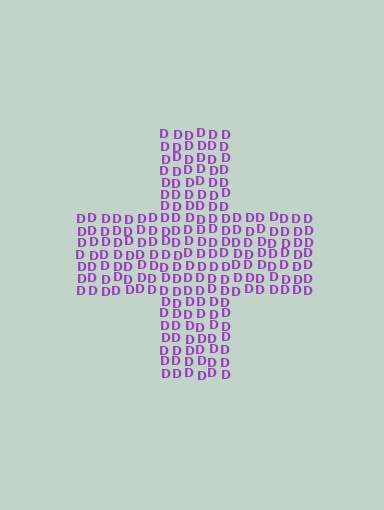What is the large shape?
The large shape is a cross.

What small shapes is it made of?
It is made of small letter D's.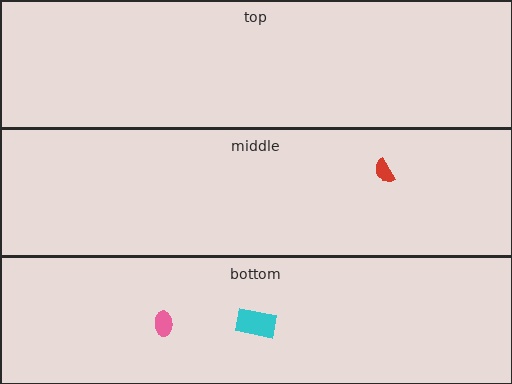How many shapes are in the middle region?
1.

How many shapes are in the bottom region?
2.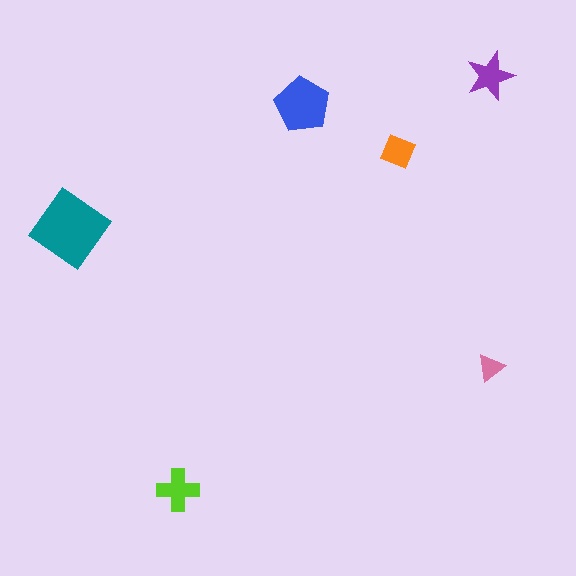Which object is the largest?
The teal diamond.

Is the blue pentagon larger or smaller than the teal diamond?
Smaller.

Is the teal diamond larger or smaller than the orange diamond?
Larger.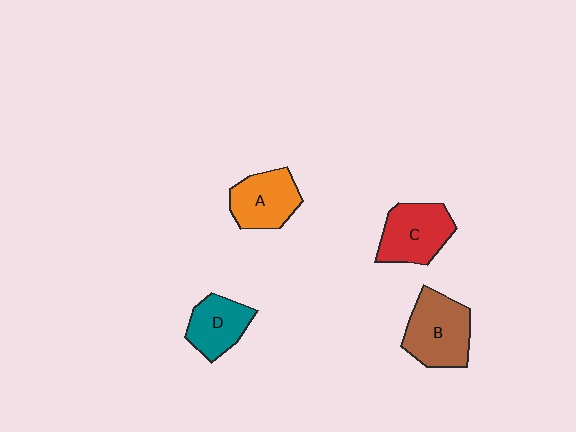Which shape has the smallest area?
Shape D (teal).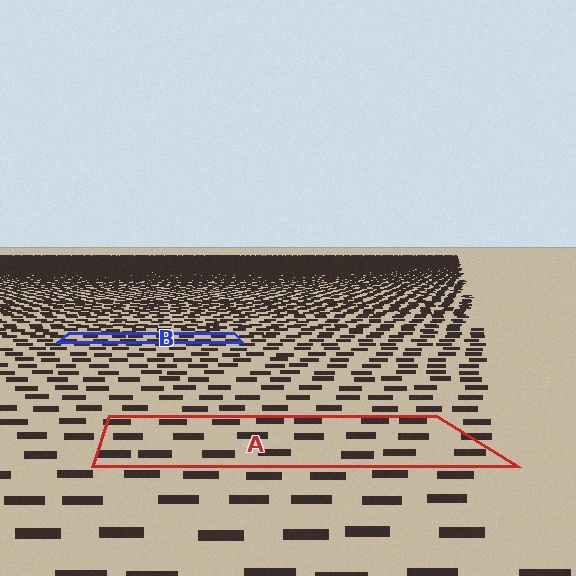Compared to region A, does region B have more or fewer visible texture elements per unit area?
Region B has more texture elements per unit area — they are packed more densely because it is farther away.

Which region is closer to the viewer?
Region A is closer. The texture elements there are larger and more spread out.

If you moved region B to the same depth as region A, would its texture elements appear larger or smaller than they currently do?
They would appear larger. At a closer depth, the same texture elements are projected at a bigger on-screen size.